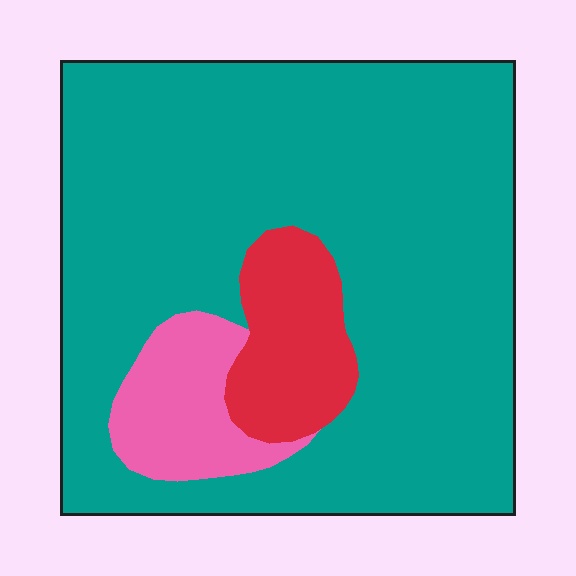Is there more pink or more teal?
Teal.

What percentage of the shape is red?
Red takes up about one tenth (1/10) of the shape.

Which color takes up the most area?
Teal, at roughly 80%.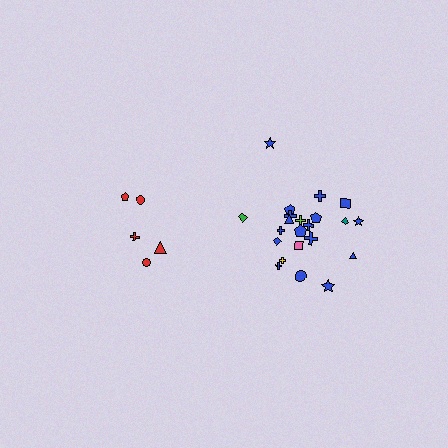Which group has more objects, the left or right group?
The right group.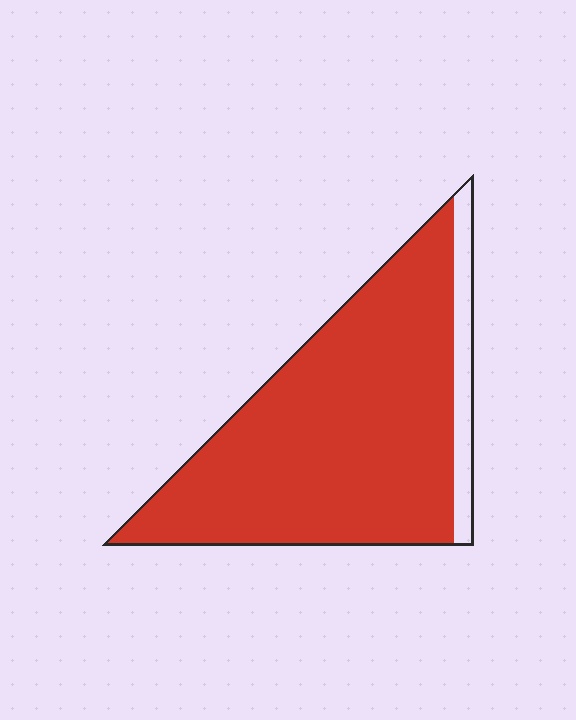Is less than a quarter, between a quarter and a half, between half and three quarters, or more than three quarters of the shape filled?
More than three quarters.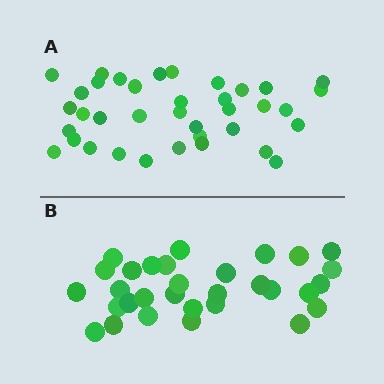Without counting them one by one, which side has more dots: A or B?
Region A (the top region) has more dots.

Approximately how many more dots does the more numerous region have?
Region A has about 6 more dots than region B.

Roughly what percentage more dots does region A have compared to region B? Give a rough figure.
About 20% more.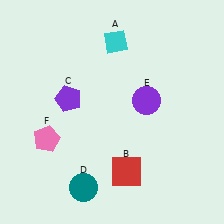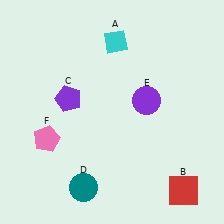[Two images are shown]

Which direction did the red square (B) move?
The red square (B) moved right.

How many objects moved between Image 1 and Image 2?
1 object moved between the two images.